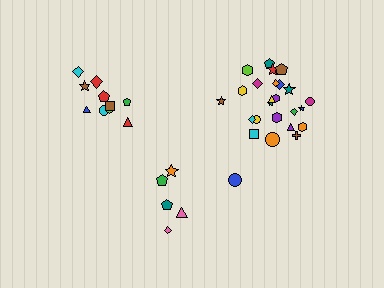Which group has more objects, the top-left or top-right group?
The top-right group.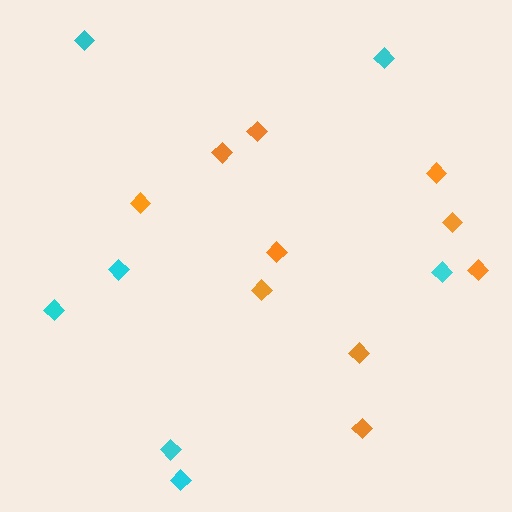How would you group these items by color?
There are 2 groups: one group of orange diamonds (10) and one group of cyan diamonds (7).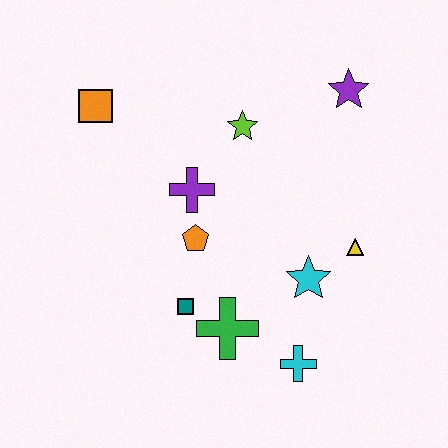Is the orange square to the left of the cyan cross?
Yes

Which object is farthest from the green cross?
The purple star is farthest from the green cross.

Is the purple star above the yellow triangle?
Yes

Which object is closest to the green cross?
The teal square is closest to the green cross.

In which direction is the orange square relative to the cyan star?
The orange square is to the left of the cyan star.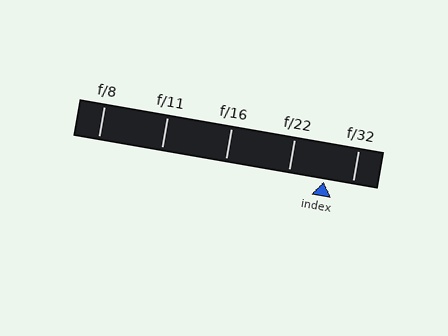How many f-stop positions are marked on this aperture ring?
There are 5 f-stop positions marked.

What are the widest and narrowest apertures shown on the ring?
The widest aperture shown is f/8 and the narrowest is f/32.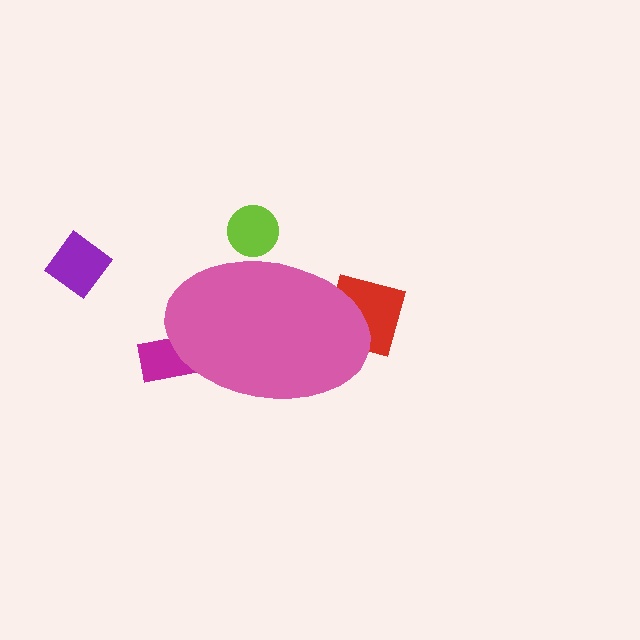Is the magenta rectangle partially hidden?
Yes, the magenta rectangle is partially hidden behind the pink ellipse.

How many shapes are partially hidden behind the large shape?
3 shapes are partially hidden.